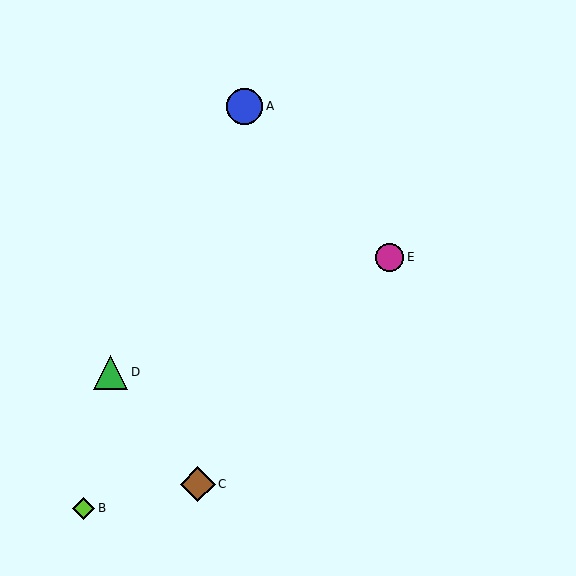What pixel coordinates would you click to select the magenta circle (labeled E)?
Click at (390, 257) to select the magenta circle E.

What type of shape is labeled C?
Shape C is a brown diamond.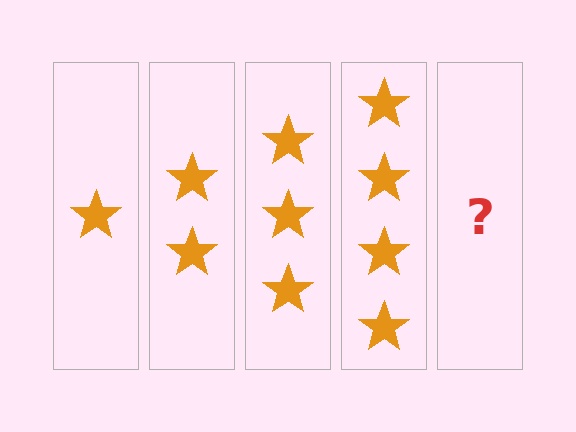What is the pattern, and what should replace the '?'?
The pattern is that each step adds one more star. The '?' should be 5 stars.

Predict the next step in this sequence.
The next step is 5 stars.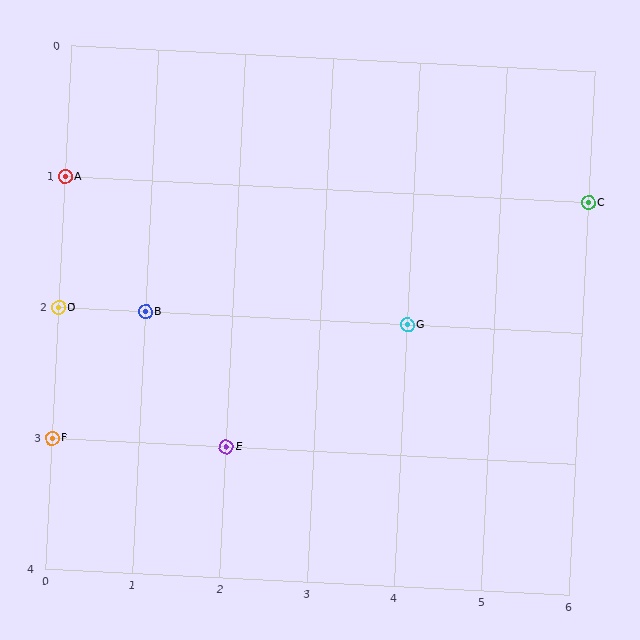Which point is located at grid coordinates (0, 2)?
Point D is at (0, 2).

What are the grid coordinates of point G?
Point G is at grid coordinates (4, 2).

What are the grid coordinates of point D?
Point D is at grid coordinates (0, 2).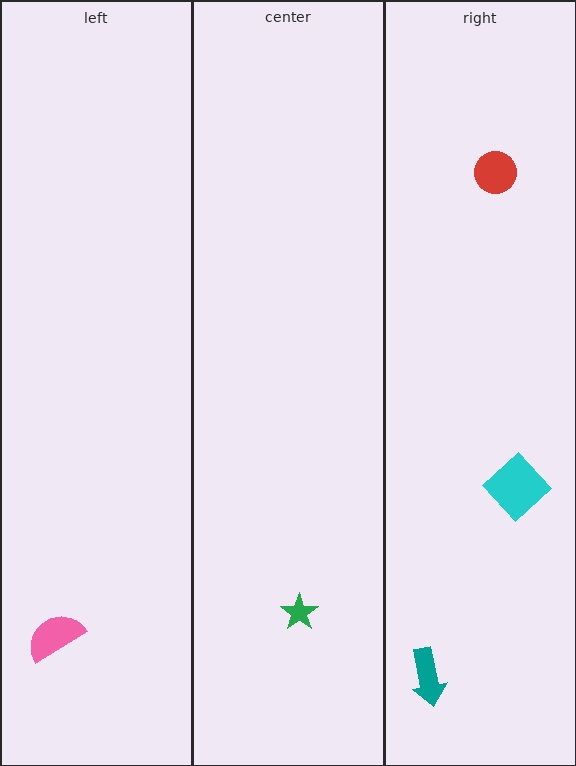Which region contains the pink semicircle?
The left region.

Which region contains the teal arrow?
The right region.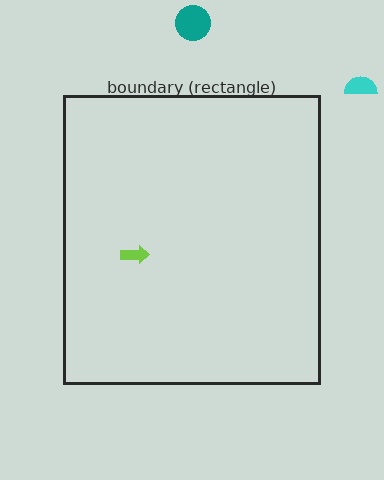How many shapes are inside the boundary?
1 inside, 2 outside.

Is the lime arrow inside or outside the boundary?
Inside.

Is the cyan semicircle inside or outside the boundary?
Outside.